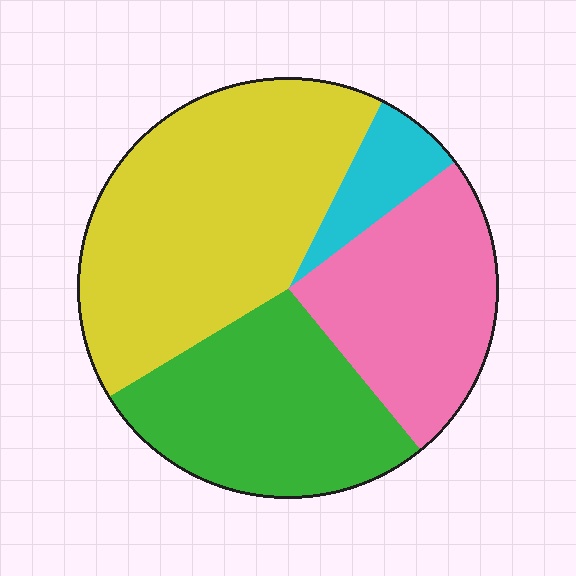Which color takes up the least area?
Cyan, at roughly 5%.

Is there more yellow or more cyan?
Yellow.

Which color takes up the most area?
Yellow, at roughly 40%.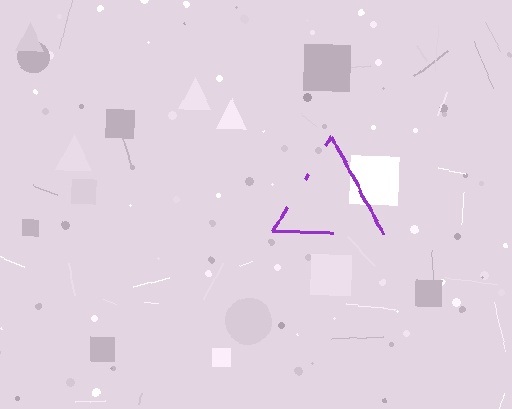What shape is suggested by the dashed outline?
The dashed outline suggests a triangle.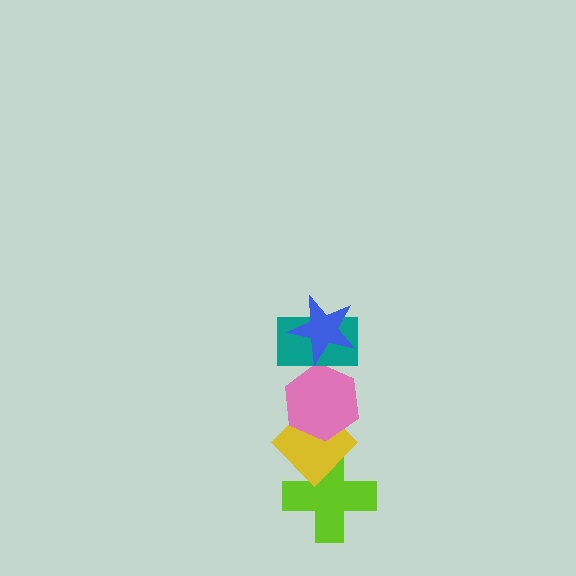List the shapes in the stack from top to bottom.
From top to bottom: the blue star, the teal rectangle, the pink hexagon, the yellow diamond, the lime cross.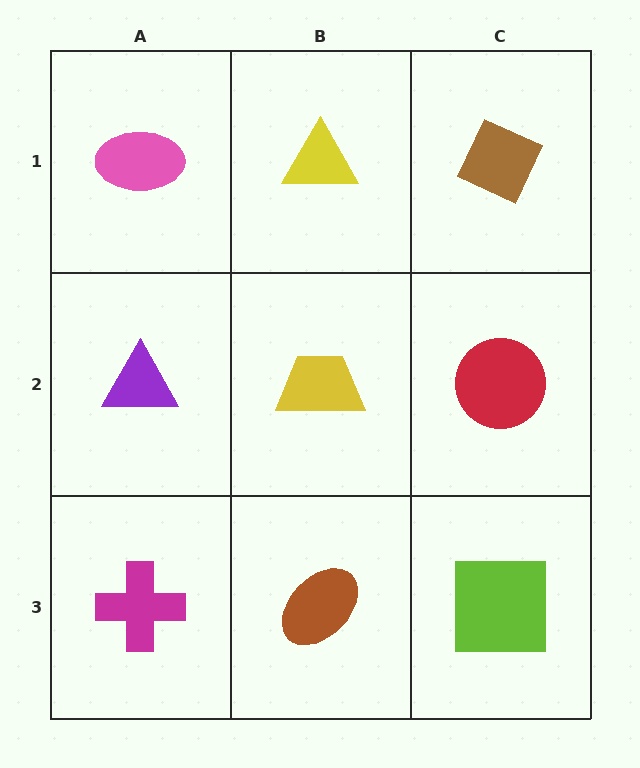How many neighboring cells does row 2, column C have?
3.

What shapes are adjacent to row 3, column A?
A purple triangle (row 2, column A), a brown ellipse (row 3, column B).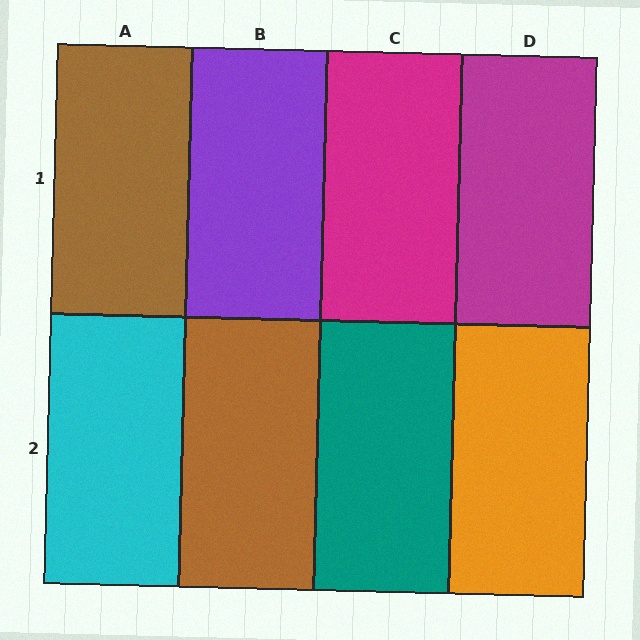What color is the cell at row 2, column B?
Brown.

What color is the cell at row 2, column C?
Teal.